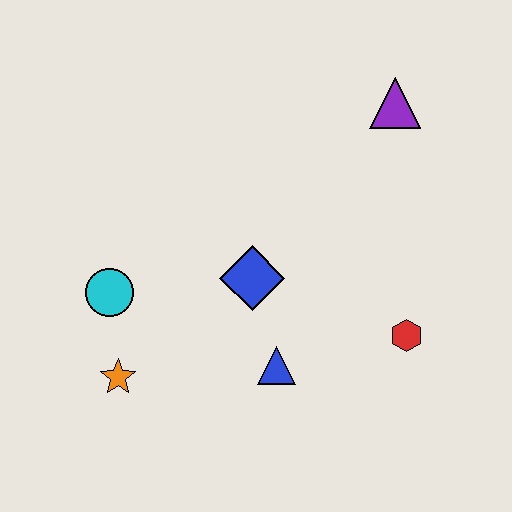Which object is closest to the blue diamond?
The blue triangle is closest to the blue diamond.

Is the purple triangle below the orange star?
No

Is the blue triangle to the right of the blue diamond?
Yes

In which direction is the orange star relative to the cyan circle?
The orange star is below the cyan circle.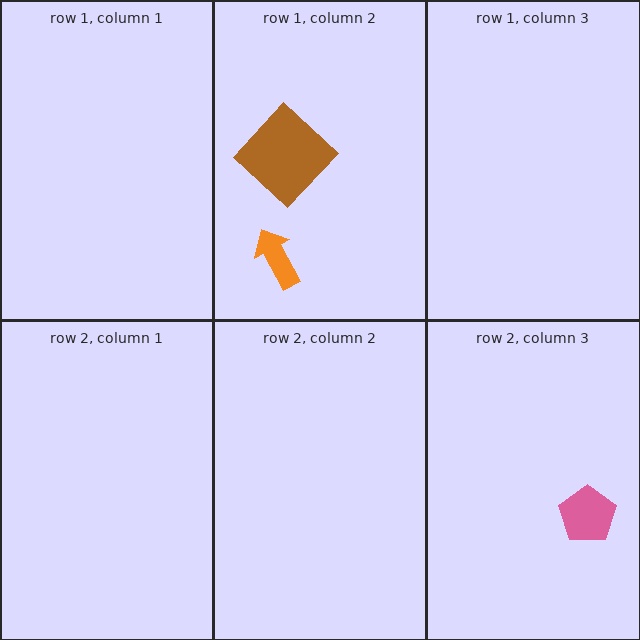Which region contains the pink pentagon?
The row 2, column 3 region.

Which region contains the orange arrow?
The row 1, column 2 region.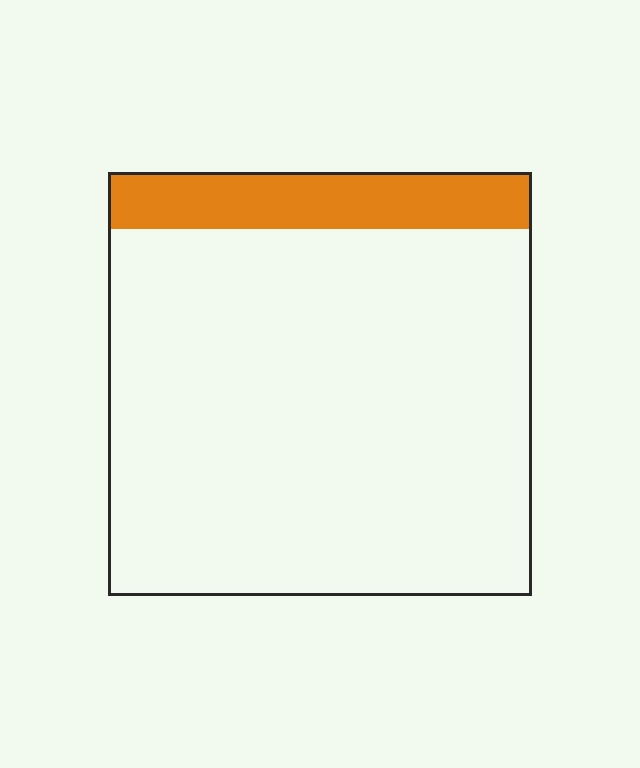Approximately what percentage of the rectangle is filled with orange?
Approximately 15%.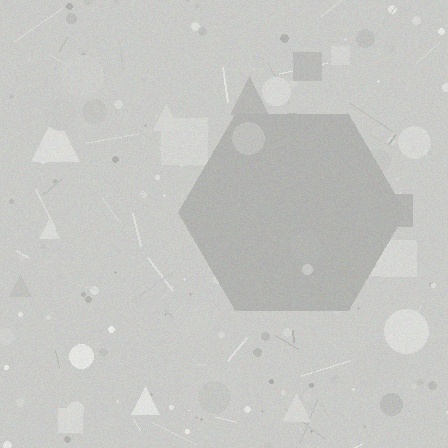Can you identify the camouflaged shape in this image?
The camouflaged shape is a hexagon.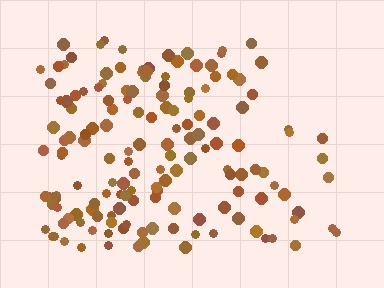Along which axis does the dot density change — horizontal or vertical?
Horizontal.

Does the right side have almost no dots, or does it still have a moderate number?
Still a moderate number, just noticeably fewer than the left.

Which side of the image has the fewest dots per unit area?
The right.